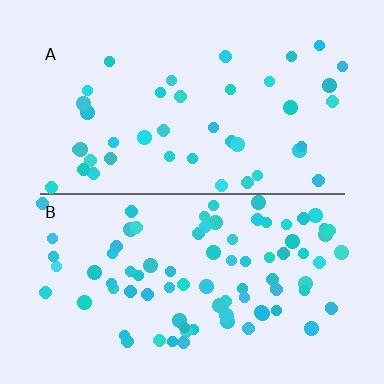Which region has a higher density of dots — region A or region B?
B (the bottom).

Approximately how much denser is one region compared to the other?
Approximately 2.0× — region B over region A.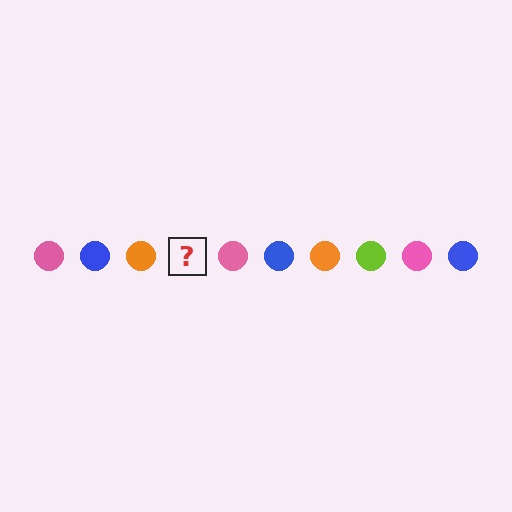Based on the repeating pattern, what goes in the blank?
The blank should be a lime circle.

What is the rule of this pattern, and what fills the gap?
The rule is that the pattern cycles through pink, blue, orange, lime circles. The gap should be filled with a lime circle.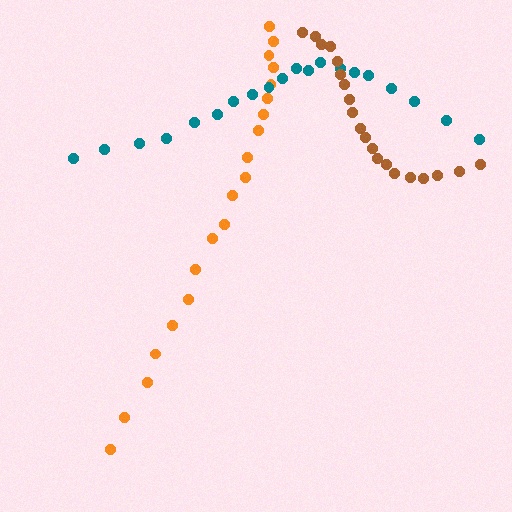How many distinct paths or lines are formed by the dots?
There are 3 distinct paths.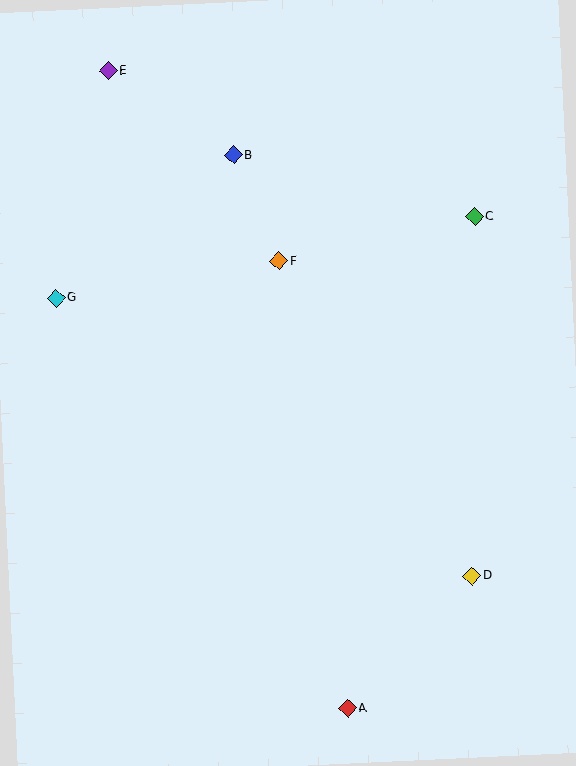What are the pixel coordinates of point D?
Point D is at (472, 576).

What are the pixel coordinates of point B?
Point B is at (234, 155).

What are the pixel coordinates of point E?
Point E is at (108, 71).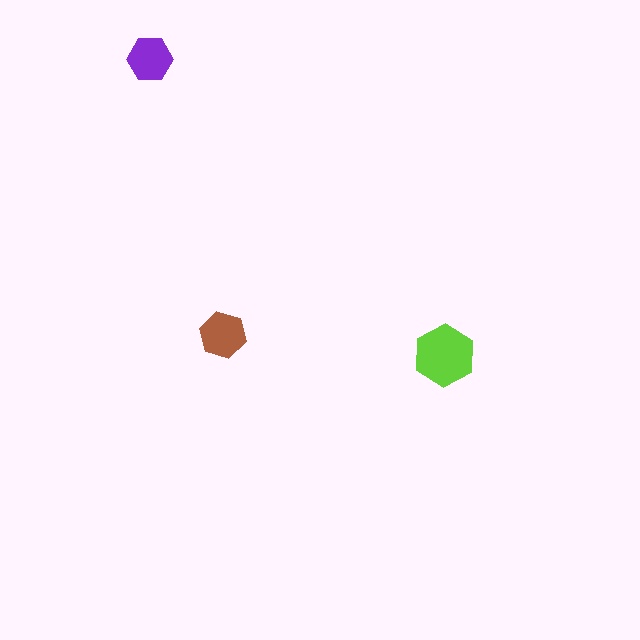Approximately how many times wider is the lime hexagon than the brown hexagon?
About 1.5 times wider.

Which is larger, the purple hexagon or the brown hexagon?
The brown one.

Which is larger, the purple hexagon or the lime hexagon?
The lime one.